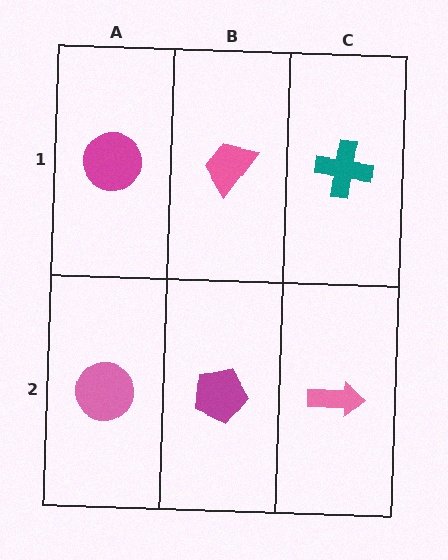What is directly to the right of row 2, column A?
A magenta pentagon.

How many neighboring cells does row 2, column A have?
2.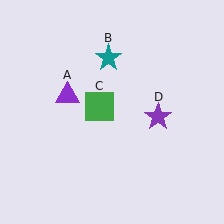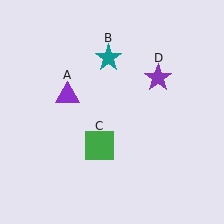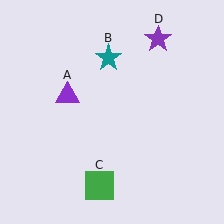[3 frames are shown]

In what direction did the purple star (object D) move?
The purple star (object D) moved up.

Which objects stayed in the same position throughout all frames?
Purple triangle (object A) and teal star (object B) remained stationary.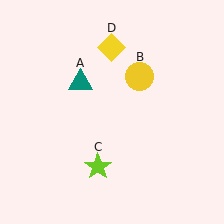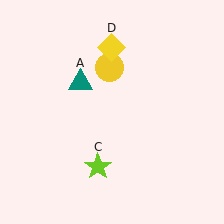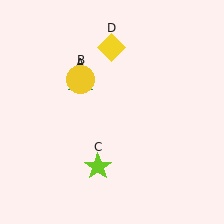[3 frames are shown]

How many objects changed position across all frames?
1 object changed position: yellow circle (object B).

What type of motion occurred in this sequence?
The yellow circle (object B) rotated counterclockwise around the center of the scene.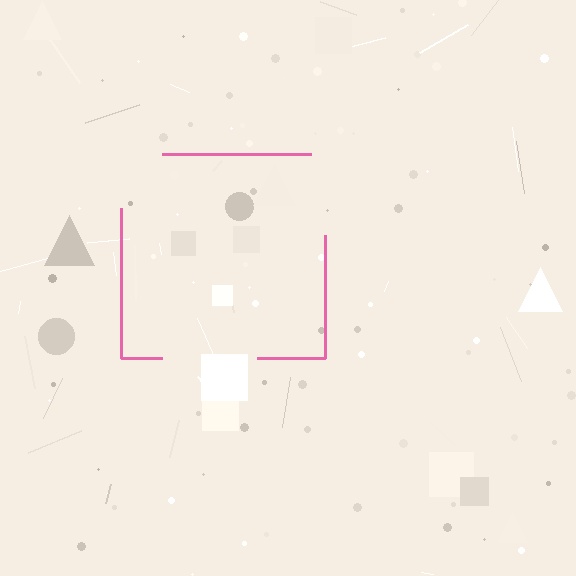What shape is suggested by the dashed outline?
The dashed outline suggests a square.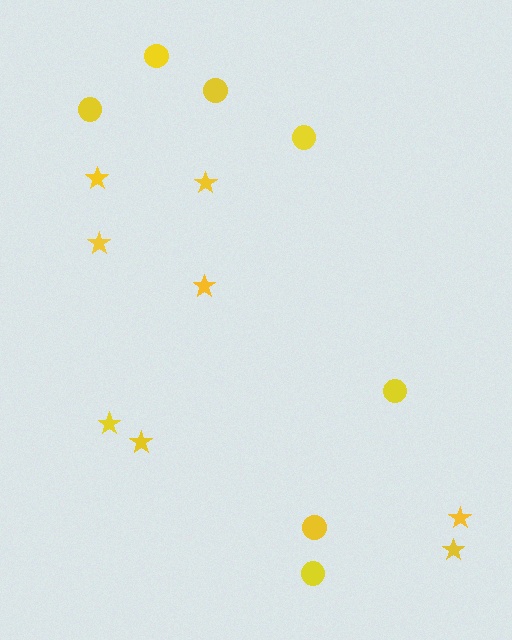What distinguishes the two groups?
There are 2 groups: one group of stars (8) and one group of circles (7).